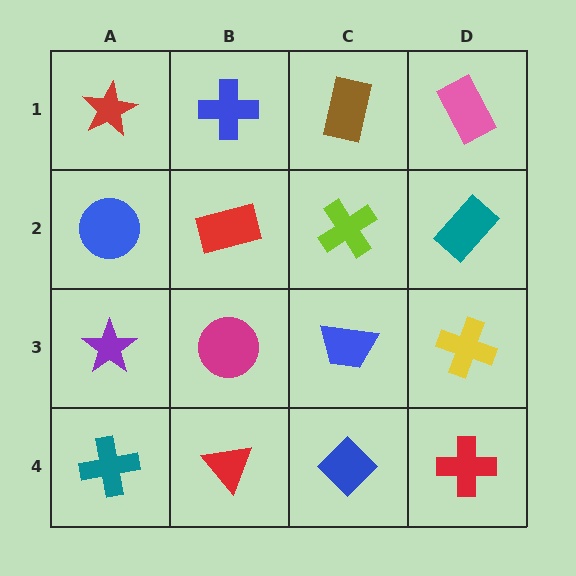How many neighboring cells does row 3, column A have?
3.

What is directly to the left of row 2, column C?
A red rectangle.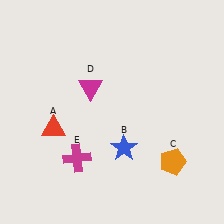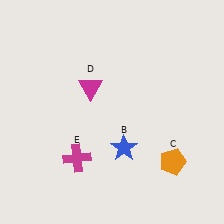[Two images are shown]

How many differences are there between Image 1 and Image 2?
There is 1 difference between the two images.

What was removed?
The red triangle (A) was removed in Image 2.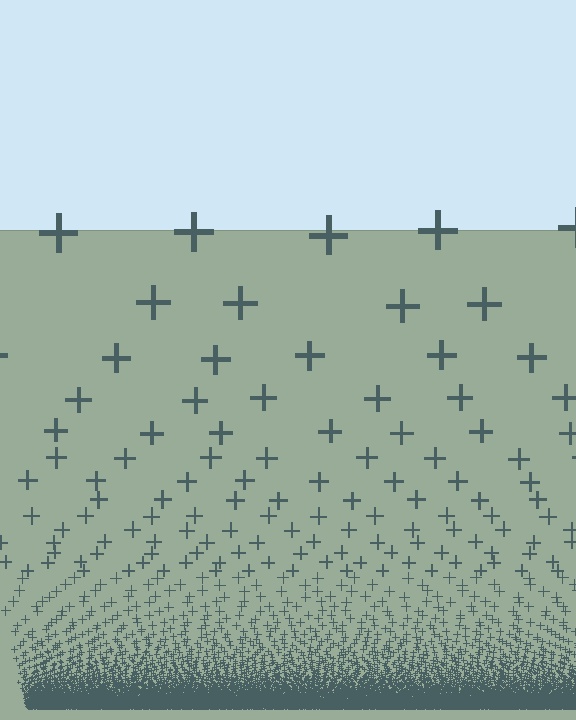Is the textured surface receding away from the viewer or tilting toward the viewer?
The surface appears to tilt toward the viewer. Texture elements get larger and sparser toward the top.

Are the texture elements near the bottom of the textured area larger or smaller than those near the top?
Smaller. The gradient is inverted — elements near the bottom are smaller and denser.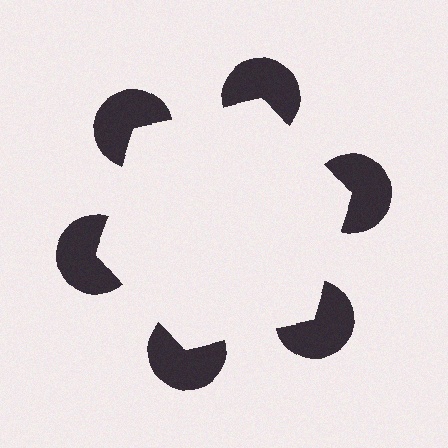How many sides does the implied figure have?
6 sides.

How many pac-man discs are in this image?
There are 6 — one at each vertex of the illusory hexagon.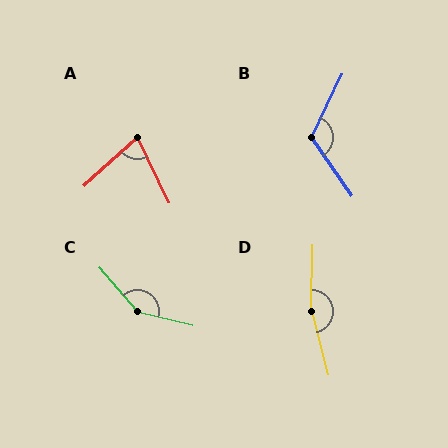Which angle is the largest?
D, at approximately 164 degrees.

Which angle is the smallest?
A, at approximately 74 degrees.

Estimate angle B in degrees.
Approximately 119 degrees.